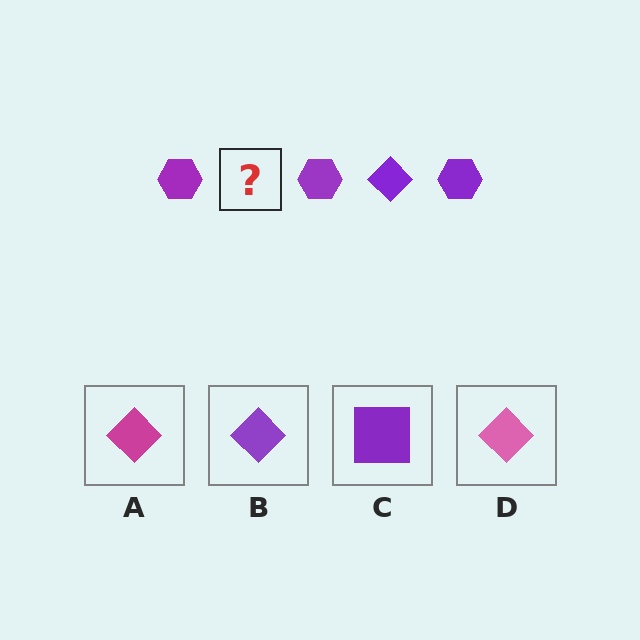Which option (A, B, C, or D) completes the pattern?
B.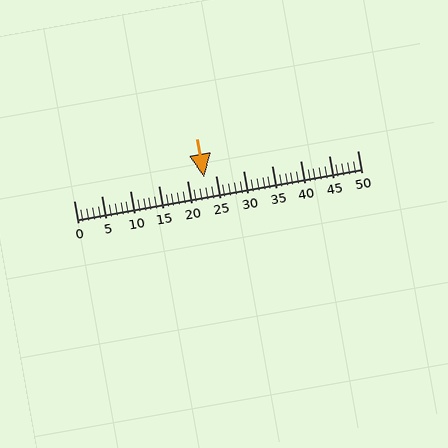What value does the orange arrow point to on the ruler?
The orange arrow points to approximately 23.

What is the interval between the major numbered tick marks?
The major tick marks are spaced 5 units apart.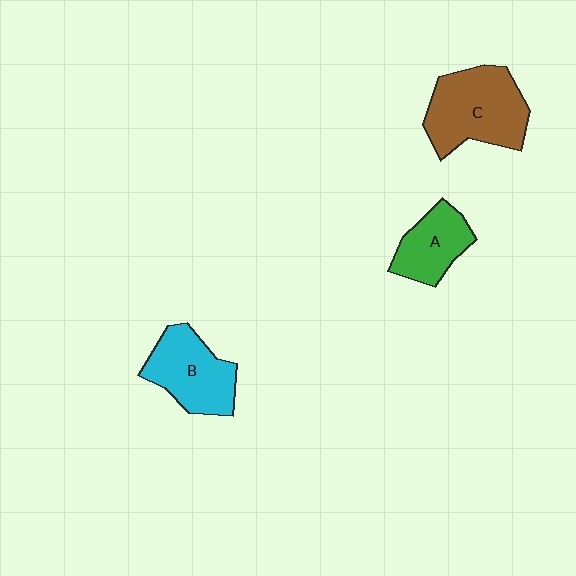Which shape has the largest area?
Shape C (brown).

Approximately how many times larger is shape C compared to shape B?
Approximately 1.2 times.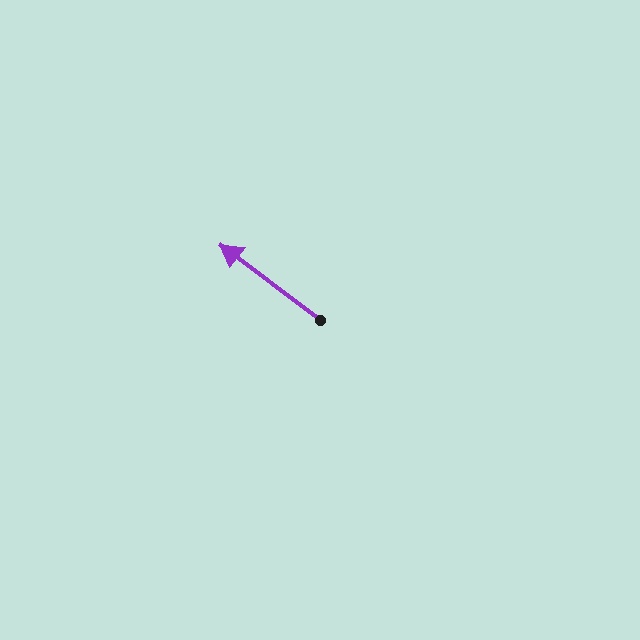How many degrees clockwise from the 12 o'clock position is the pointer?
Approximately 307 degrees.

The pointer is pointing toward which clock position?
Roughly 10 o'clock.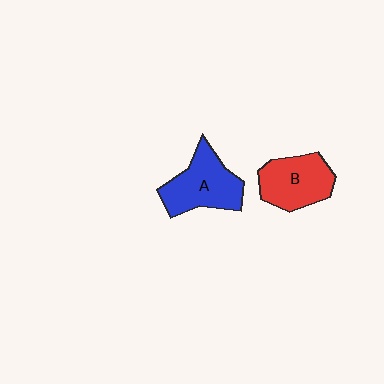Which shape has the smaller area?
Shape B (red).